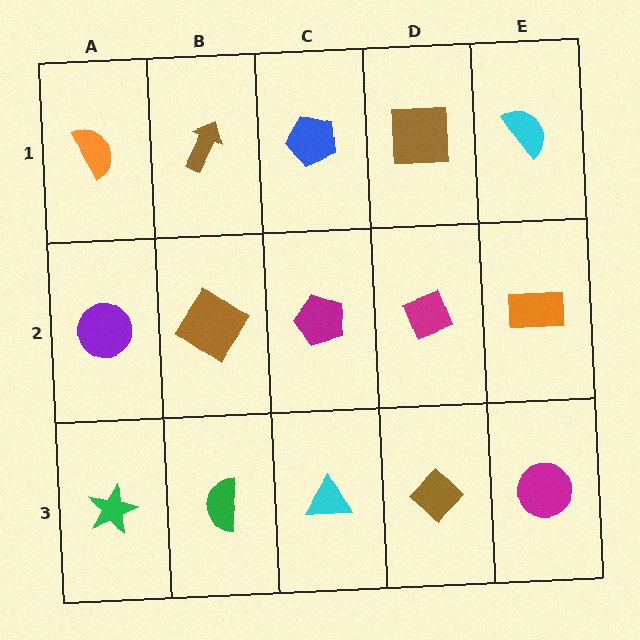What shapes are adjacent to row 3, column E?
An orange rectangle (row 2, column E), a brown diamond (row 3, column D).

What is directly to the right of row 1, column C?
A brown square.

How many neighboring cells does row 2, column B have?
4.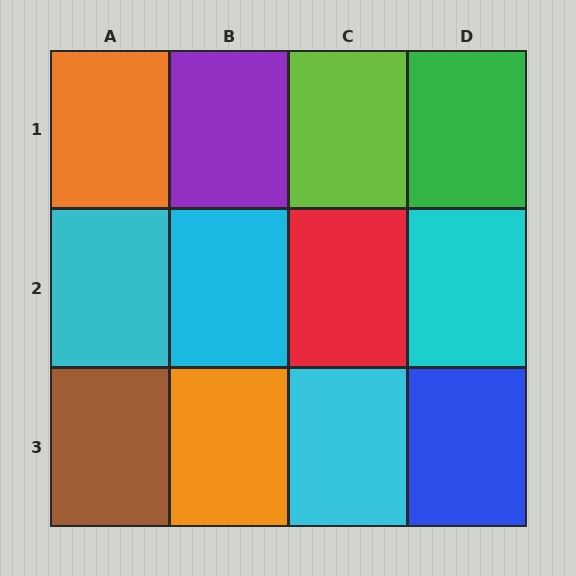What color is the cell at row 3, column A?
Brown.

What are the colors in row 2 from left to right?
Cyan, cyan, red, cyan.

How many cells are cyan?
4 cells are cyan.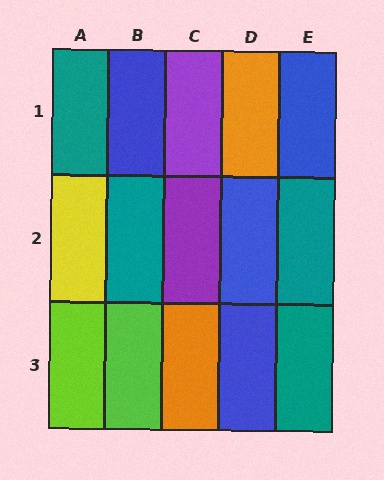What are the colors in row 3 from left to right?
Lime, lime, orange, blue, teal.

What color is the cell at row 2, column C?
Purple.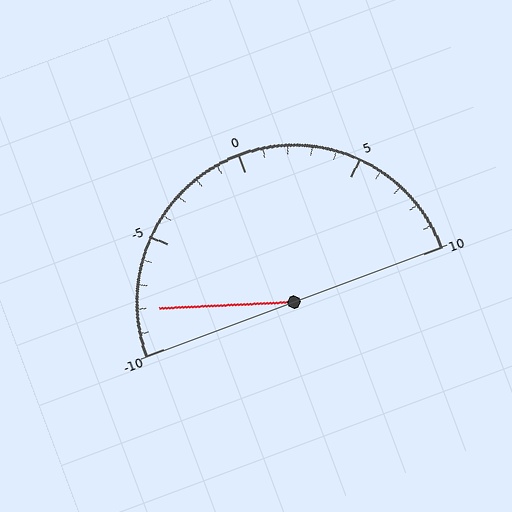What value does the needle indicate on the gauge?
The needle indicates approximately -8.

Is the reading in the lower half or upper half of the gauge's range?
The reading is in the lower half of the range (-10 to 10).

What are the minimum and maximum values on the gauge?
The gauge ranges from -10 to 10.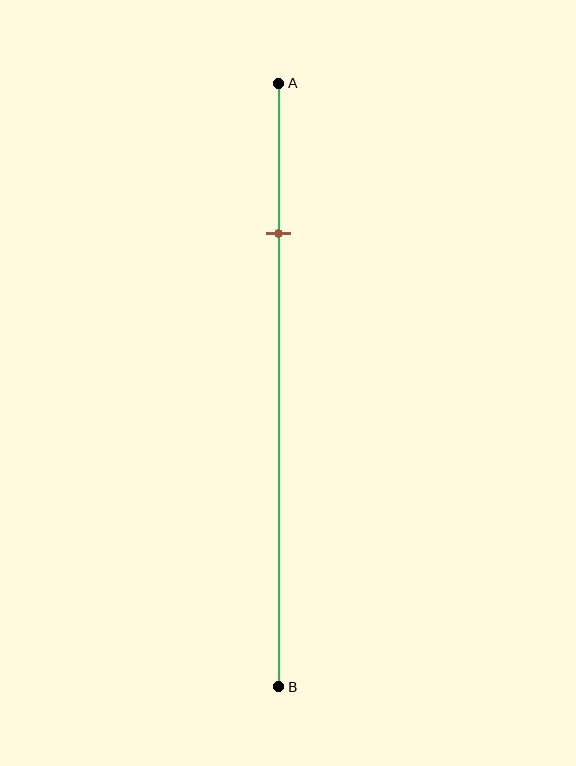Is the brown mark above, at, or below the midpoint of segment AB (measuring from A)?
The brown mark is above the midpoint of segment AB.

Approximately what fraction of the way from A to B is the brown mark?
The brown mark is approximately 25% of the way from A to B.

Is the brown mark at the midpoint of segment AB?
No, the mark is at about 25% from A, not at the 50% midpoint.